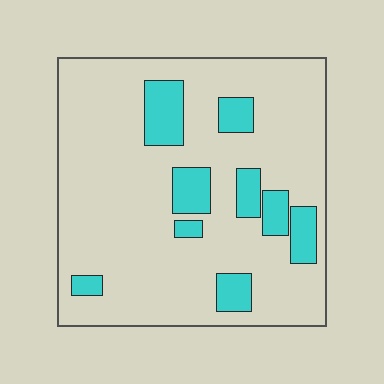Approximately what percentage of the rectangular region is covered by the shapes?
Approximately 15%.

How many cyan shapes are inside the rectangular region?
9.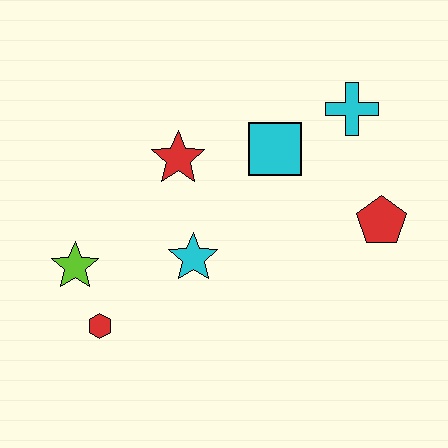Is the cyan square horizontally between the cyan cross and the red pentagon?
No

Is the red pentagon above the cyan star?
Yes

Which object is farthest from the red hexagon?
The cyan cross is farthest from the red hexagon.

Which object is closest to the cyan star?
The red star is closest to the cyan star.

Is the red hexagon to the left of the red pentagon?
Yes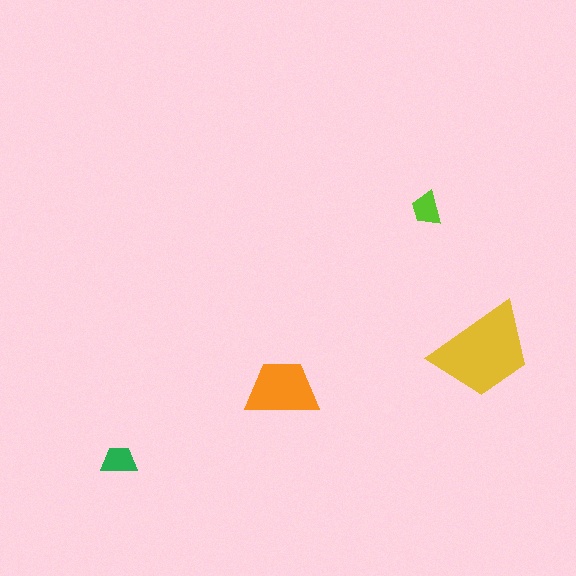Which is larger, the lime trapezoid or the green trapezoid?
The green one.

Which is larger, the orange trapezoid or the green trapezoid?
The orange one.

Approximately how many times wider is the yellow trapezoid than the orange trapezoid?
About 1.5 times wider.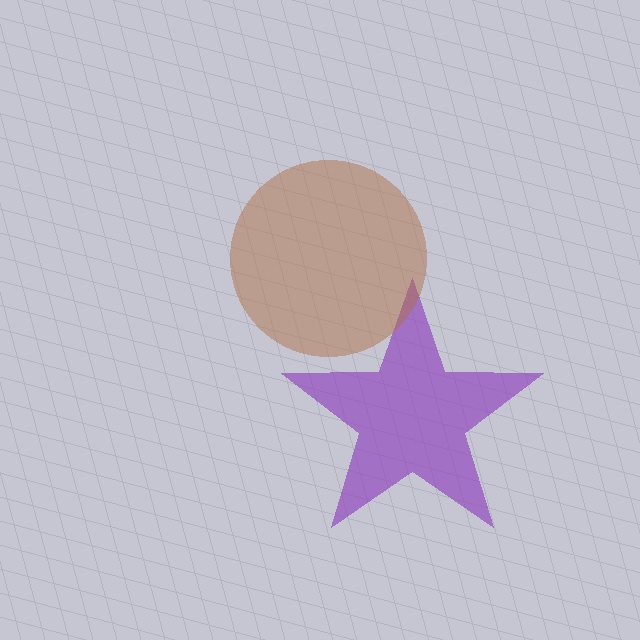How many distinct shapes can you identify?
There are 2 distinct shapes: a purple star, a brown circle.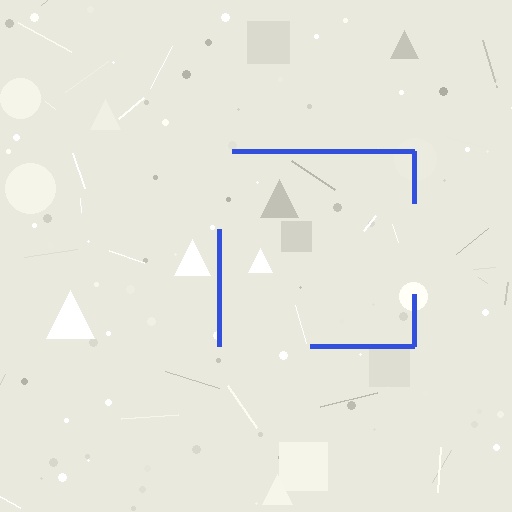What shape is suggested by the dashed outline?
The dashed outline suggests a square.